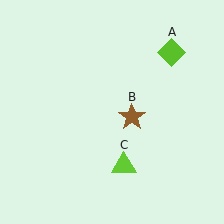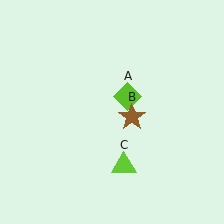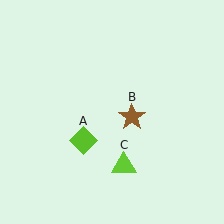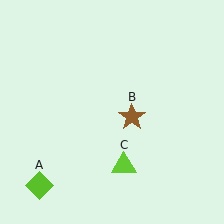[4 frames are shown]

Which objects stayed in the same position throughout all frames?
Brown star (object B) and lime triangle (object C) remained stationary.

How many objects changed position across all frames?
1 object changed position: lime diamond (object A).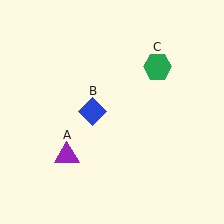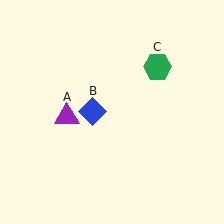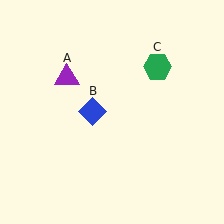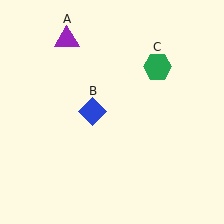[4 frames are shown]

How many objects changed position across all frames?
1 object changed position: purple triangle (object A).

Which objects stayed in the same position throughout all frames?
Blue diamond (object B) and green hexagon (object C) remained stationary.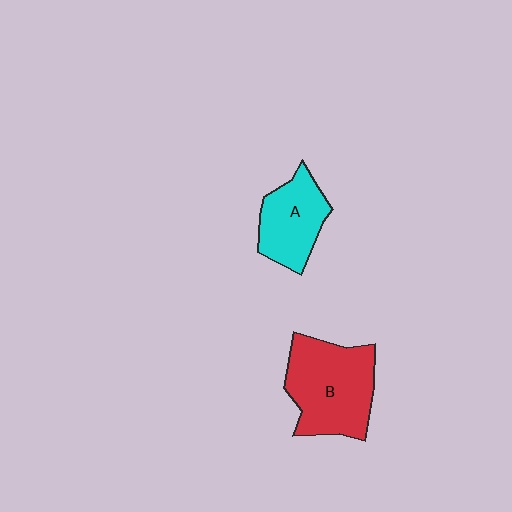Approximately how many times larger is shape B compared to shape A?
Approximately 1.5 times.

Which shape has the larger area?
Shape B (red).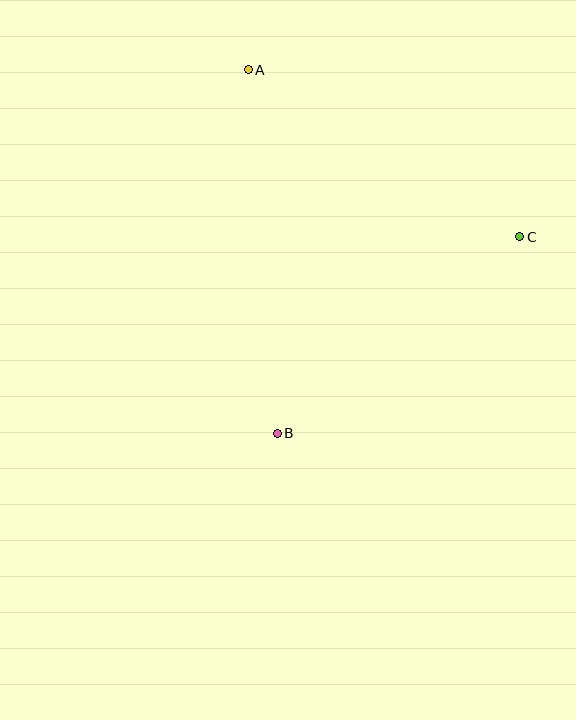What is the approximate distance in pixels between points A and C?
The distance between A and C is approximately 319 pixels.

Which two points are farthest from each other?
Points A and B are farthest from each other.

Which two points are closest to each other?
Points B and C are closest to each other.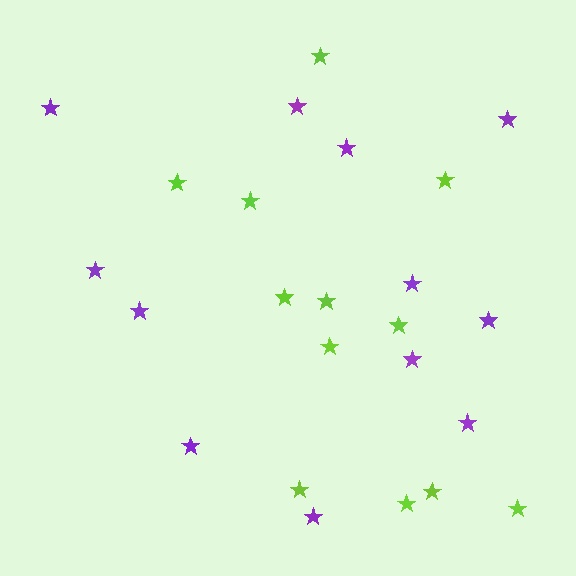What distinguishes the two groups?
There are 2 groups: one group of purple stars (12) and one group of lime stars (12).